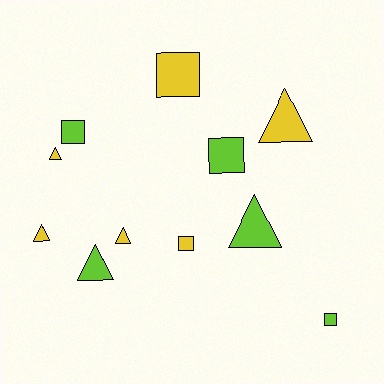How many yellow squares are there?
There are 2 yellow squares.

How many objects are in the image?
There are 11 objects.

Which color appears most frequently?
Yellow, with 6 objects.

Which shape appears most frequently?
Triangle, with 6 objects.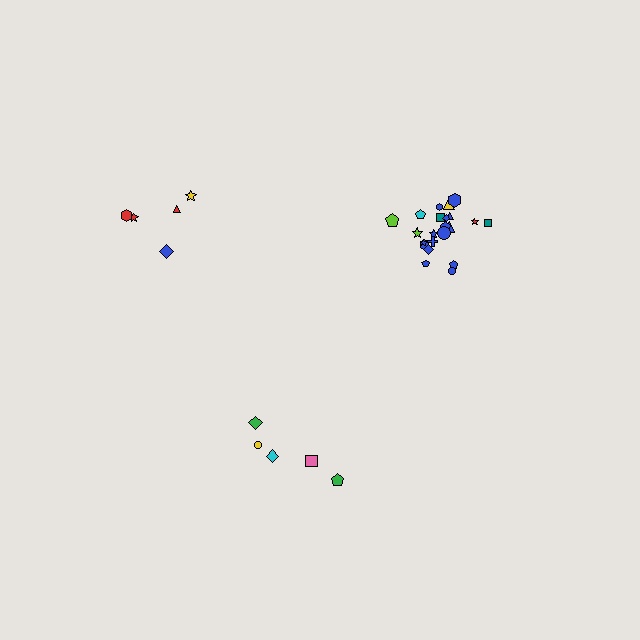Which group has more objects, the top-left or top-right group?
The top-right group.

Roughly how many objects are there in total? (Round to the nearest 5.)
Roughly 30 objects in total.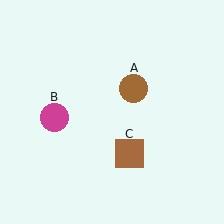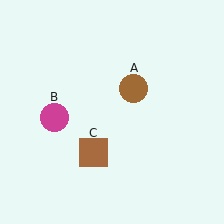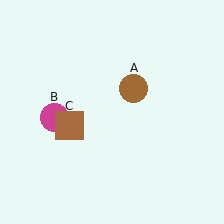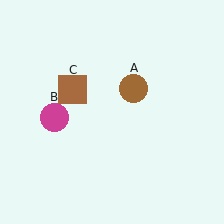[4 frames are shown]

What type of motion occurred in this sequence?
The brown square (object C) rotated clockwise around the center of the scene.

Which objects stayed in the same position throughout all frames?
Brown circle (object A) and magenta circle (object B) remained stationary.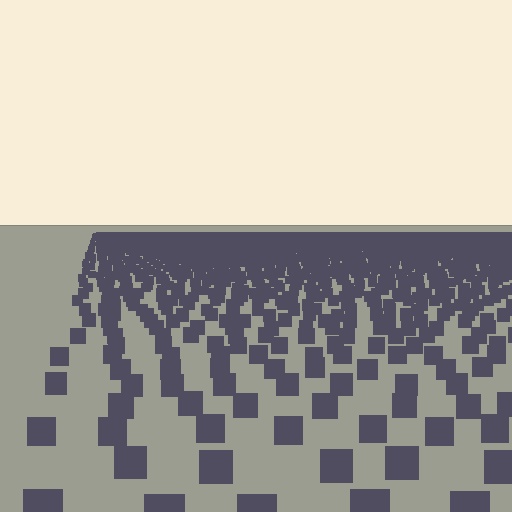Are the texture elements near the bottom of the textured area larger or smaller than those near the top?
Larger. Near the bottom, elements are closer to the viewer and appear at a bigger on-screen size.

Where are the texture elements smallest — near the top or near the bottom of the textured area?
Near the top.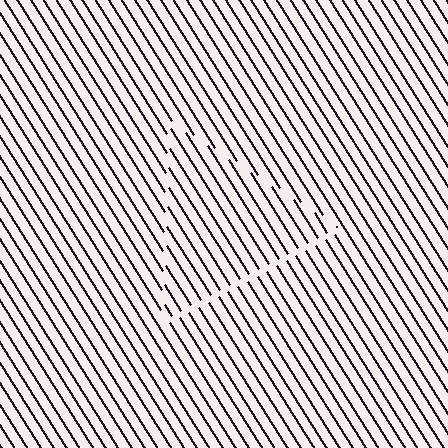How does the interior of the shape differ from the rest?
The interior of the shape contains the same grating, shifted by half a period — the contour is defined by the phase discontinuity where line-ends from the inner and outer gratings abut.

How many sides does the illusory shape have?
3 sides — the line-ends trace a triangle.